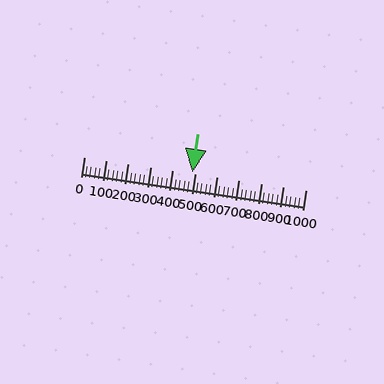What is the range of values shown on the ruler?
The ruler shows values from 0 to 1000.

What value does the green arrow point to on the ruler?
The green arrow points to approximately 487.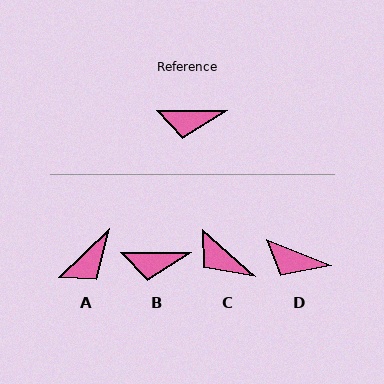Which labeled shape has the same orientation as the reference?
B.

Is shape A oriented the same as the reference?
No, it is off by about 43 degrees.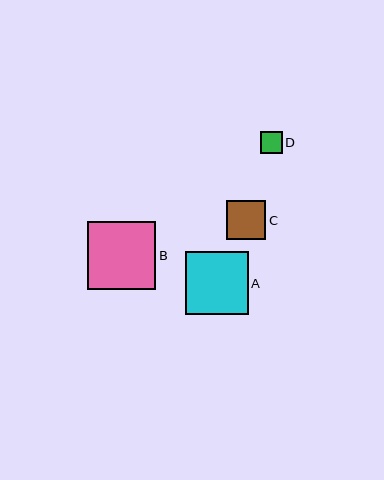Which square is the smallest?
Square D is the smallest with a size of approximately 22 pixels.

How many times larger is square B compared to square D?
Square B is approximately 3.1 times the size of square D.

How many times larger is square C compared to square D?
Square C is approximately 1.8 times the size of square D.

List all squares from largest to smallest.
From largest to smallest: B, A, C, D.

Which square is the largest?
Square B is the largest with a size of approximately 68 pixels.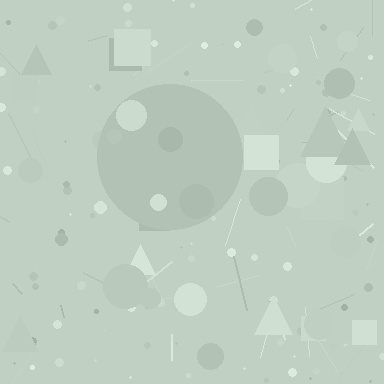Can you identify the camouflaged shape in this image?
The camouflaged shape is a circle.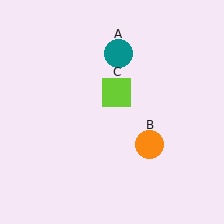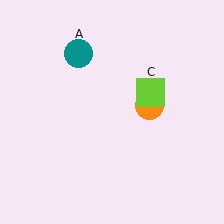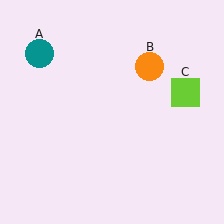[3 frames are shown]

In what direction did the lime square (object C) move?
The lime square (object C) moved right.